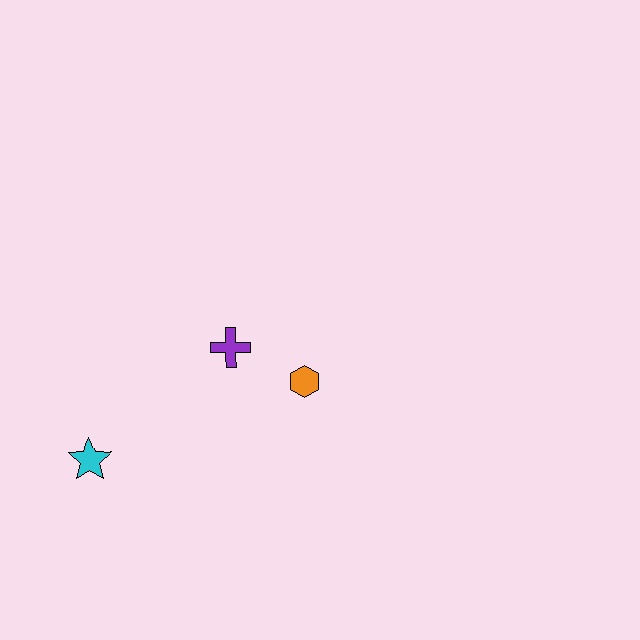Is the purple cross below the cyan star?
No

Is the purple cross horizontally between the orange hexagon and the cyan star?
Yes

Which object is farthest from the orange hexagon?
The cyan star is farthest from the orange hexagon.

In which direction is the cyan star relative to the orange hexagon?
The cyan star is to the left of the orange hexagon.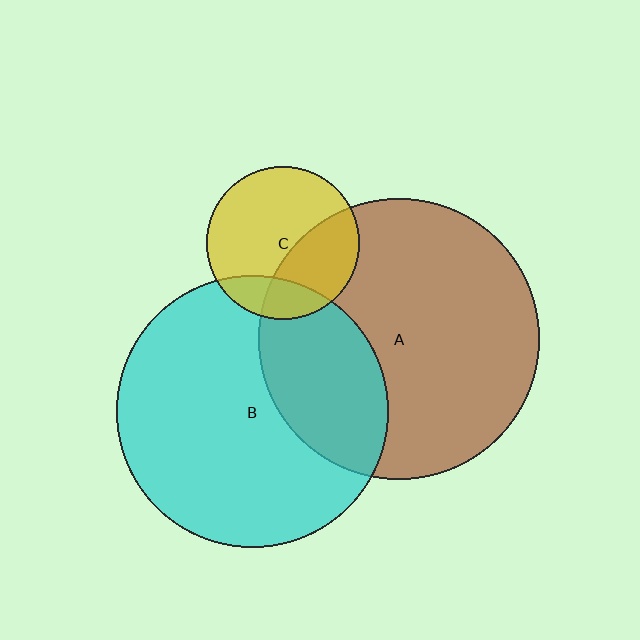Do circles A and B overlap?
Yes.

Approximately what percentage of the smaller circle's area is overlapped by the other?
Approximately 30%.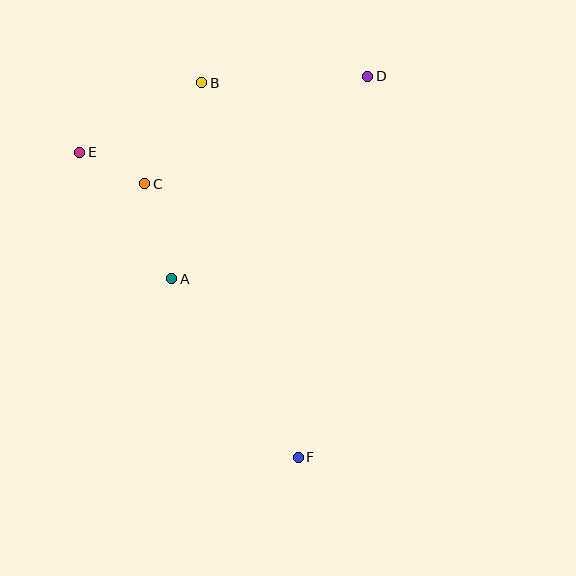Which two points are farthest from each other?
Points D and F are farthest from each other.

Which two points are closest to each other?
Points C and E are closest to each other.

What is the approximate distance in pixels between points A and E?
The distance between A and E is approximately 156 pixels.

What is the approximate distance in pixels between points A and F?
The distance between A and F is approximately 219 pixels.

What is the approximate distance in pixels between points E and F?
The distance between E and F is approximately 375 pixels.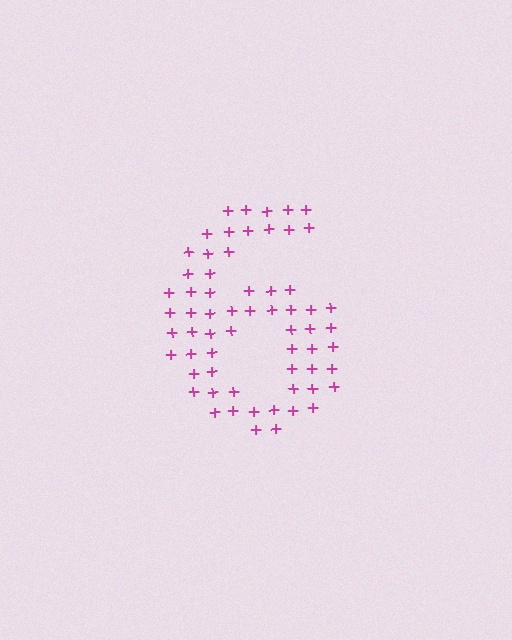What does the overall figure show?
The overall figure shows the digit 6.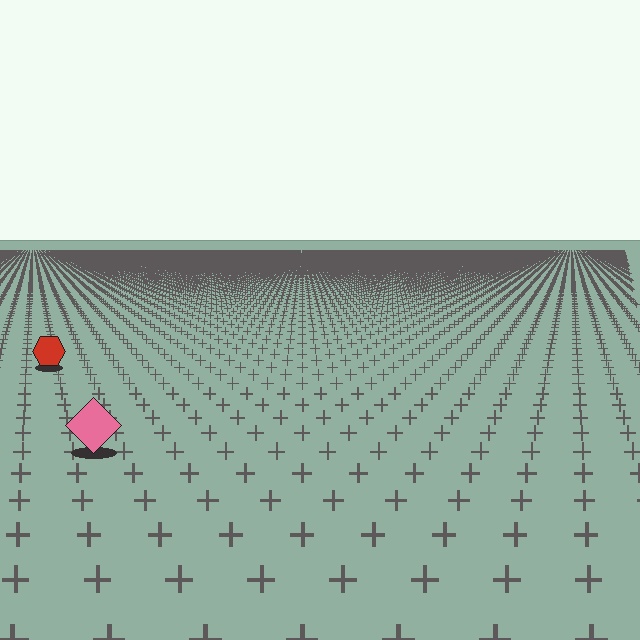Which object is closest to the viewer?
The pink diamond is closest. The texture marks near it are larger and more spread out.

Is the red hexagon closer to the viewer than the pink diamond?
No. The pink diamond is closer — you can tell from the texture gradient: the ground texture is coarser near it.